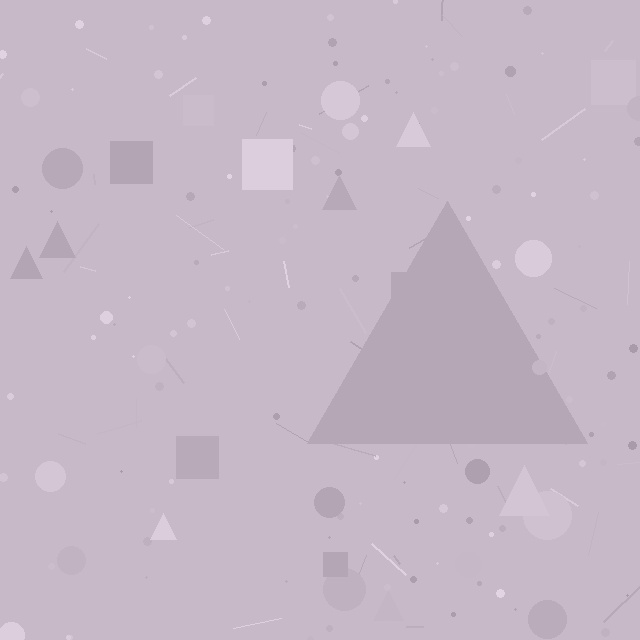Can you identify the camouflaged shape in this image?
The camouflaged shape is a triangle.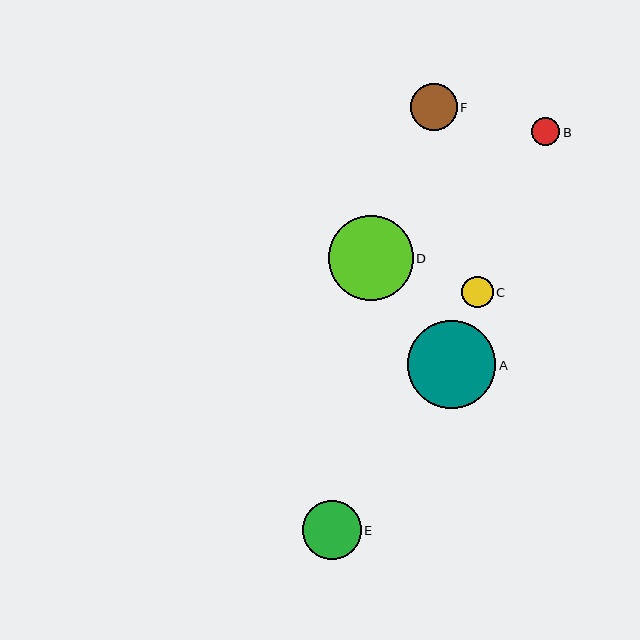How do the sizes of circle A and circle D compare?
Circle A and circle D are approximately the same size.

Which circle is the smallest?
Circle B is the smallest with a size of approximately 28 pixels.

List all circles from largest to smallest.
From largest to smallest: A, D, E, F, C, B.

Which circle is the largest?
Circle A is the largest with a size of approximately 88 pixels.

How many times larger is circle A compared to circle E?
Circle A is approximately 1.5 times the size of circle E.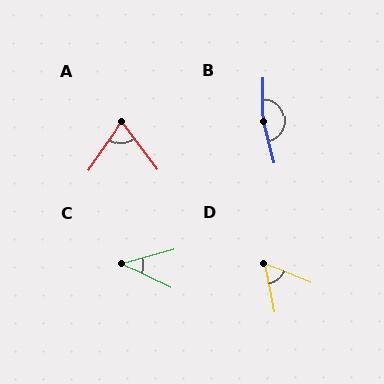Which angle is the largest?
B, at approximately 165 degrees.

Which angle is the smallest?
C, at approximately 42 degrees.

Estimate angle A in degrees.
Approximately 72 degrees.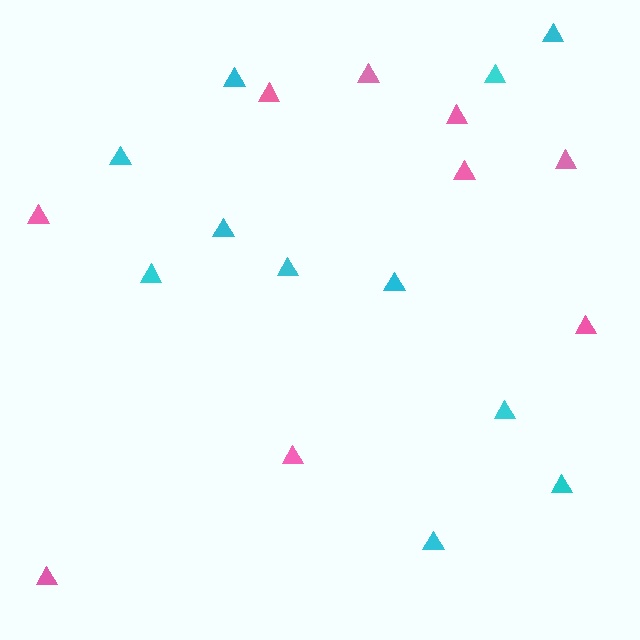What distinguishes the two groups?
There are 2 groups: one group of pink triangles (9) and one group of cyan triangles (11).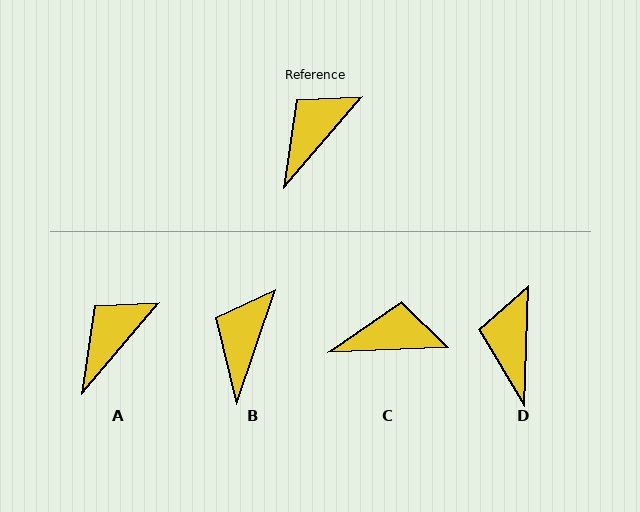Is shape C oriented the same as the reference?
No, it is off by about 47 degrees.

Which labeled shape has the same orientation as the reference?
A.